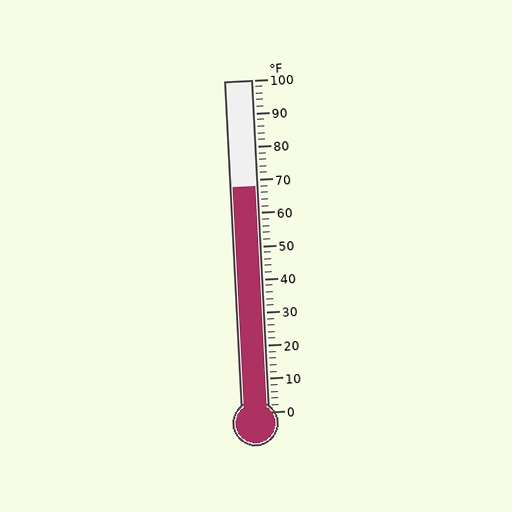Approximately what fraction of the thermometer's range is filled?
The thermometer is filled to approximately 70% of its range.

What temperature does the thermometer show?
The thermometer shows approximately 68°F.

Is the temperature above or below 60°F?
The temperature is above 60°F.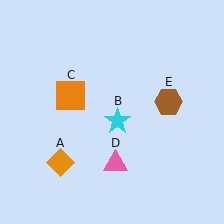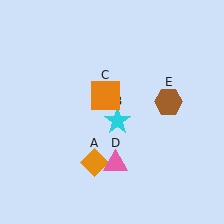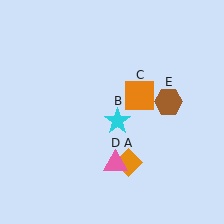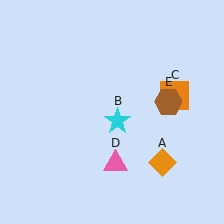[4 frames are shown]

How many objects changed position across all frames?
2 objects changed position: orange diamond (object A), orange square (object C).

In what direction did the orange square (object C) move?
The orange square (object C) moved right.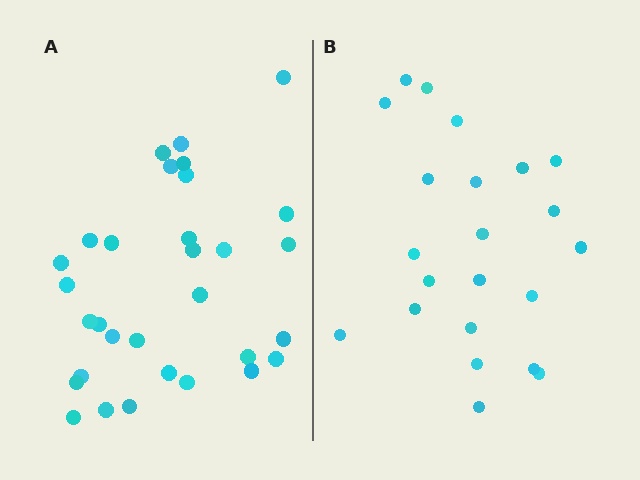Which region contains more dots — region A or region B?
Region A (the left region) has more dots.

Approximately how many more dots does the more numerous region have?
Region A has roughly 8 or so more dots than region B.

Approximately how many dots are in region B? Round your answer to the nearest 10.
About 20 dots. (The exact count is 22, which rounds to 20.)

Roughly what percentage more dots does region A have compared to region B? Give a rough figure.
About 40% more.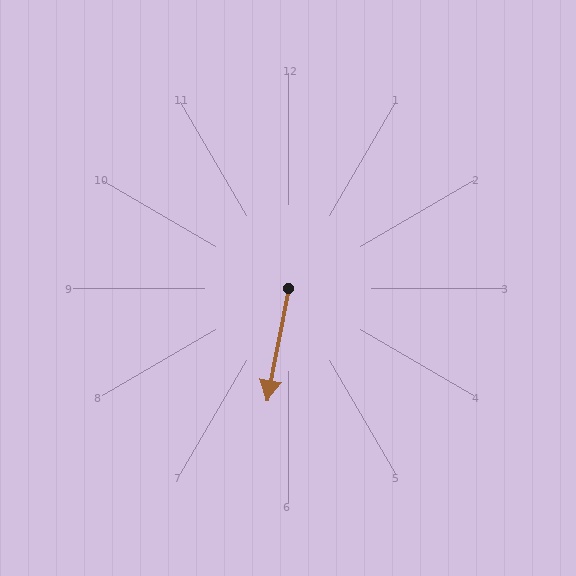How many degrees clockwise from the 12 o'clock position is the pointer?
Approximately 191 degrees.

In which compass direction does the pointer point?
South.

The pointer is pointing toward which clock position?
Roughly 6 o'clock.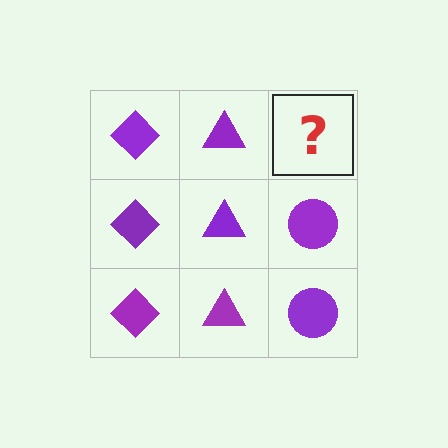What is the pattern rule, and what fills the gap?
The rule is that each column has a consistent shape. The gap should be filled with a purple circle.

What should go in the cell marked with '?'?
The missing cell should contain a purple circle.